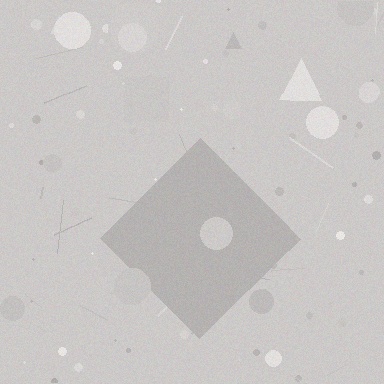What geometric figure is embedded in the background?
A diamond is embedded in the background.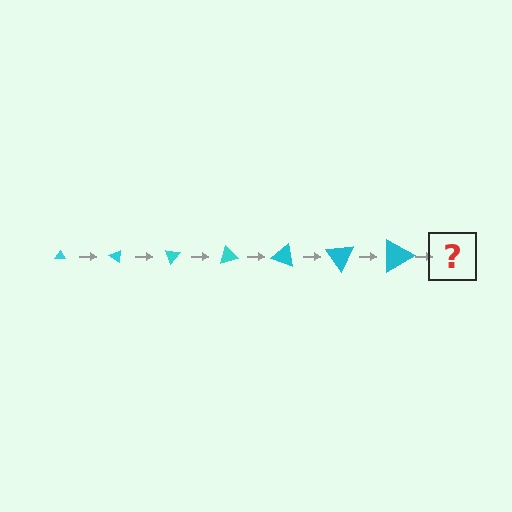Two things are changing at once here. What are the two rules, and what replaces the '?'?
The two rules are that the triangle grows larger each step and it rotates 35 degrees each step. The '?' should be a triangle, larger than the previous one and rotated 245 degrees from the start.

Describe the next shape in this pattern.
It should be a triangle, larger than the previous one and rotated 245 degrees from the start.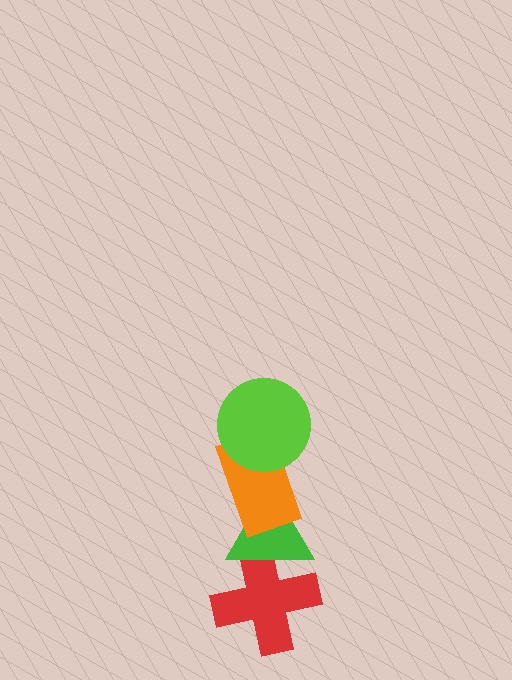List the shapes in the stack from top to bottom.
From top to bottom: the lime circle, the orange rectangle, the green triangle, the red cross.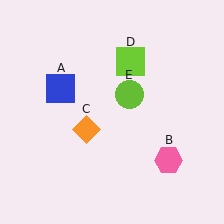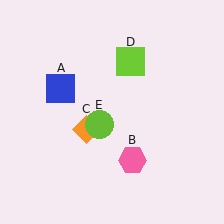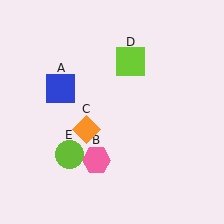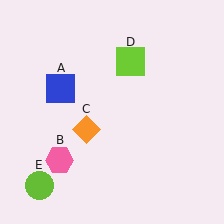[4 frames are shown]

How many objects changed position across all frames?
2 objects changed position: pink hexagon (object B), lime circle (object E).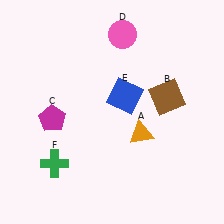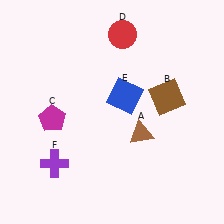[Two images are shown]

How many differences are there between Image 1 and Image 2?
There are 3 differences between the two images.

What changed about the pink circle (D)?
In Image 1, D is pink. In Image 2, it changed to red.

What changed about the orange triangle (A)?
In Image 1, A is orange. In Image 2, it changed to brown.